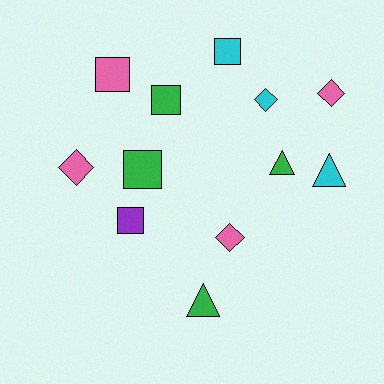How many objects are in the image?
There are 12 objects.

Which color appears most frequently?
Green, with 4 objects.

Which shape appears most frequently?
Square, with 5 objects.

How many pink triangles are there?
There are no pink triangles.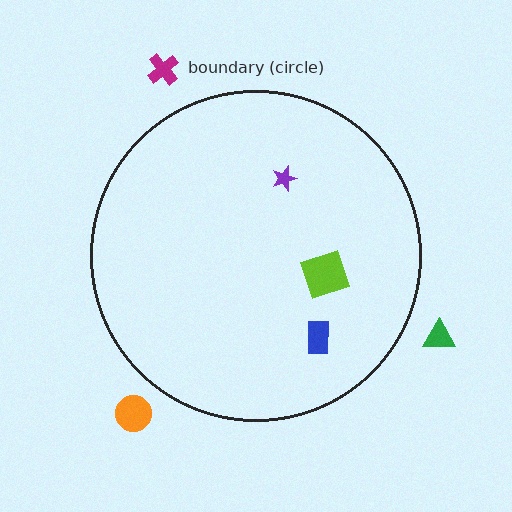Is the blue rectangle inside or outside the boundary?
Inside.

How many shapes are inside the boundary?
3 inside, 3 outside.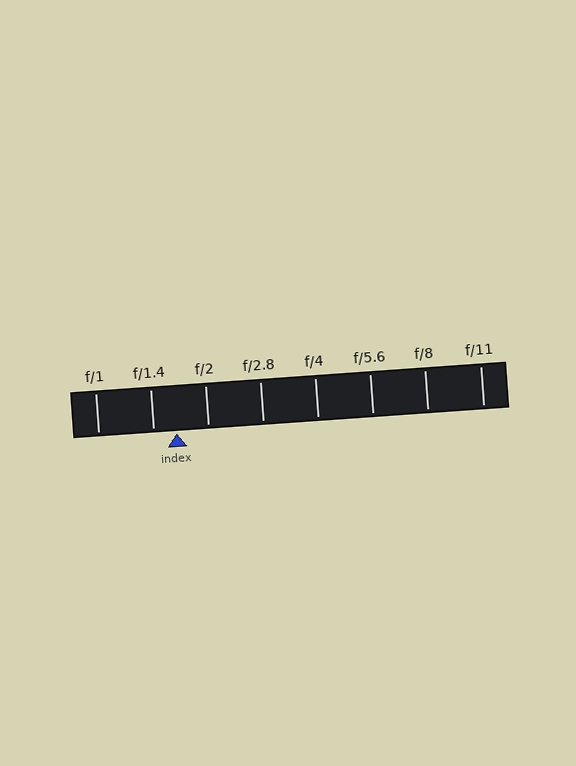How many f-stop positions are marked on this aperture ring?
There are 8 f-stop positions marked.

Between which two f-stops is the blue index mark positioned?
The index mark is between f/1.4 and f/2.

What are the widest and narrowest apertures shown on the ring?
The widest aperture shown is f/1 and the narrowest is f/11.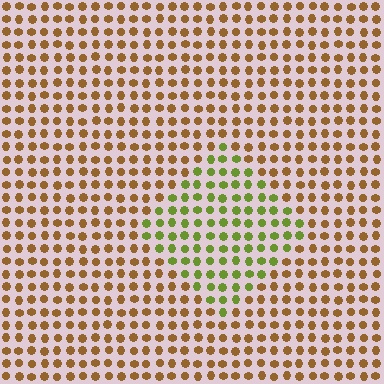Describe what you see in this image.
The image is filled with small brown elements in a uniform arrangement. A diamond-shaped region is visible where the elements are tinted to a slightly different hue, forming a subtle color boundary.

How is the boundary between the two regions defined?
The boundary is defined purely by a slight shift in hue (about 54 degrees). Spacing, size, and orientation are identical on both sides.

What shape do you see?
I see a diamond.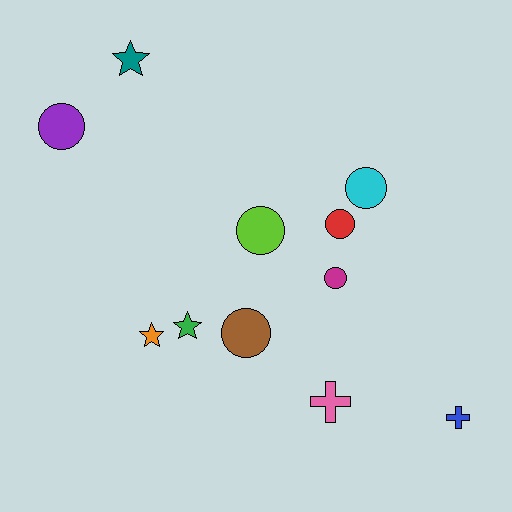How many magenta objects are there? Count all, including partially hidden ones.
There is 1 magenta object.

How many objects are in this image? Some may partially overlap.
There are 11 objects.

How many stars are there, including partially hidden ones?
There are 3 stars.